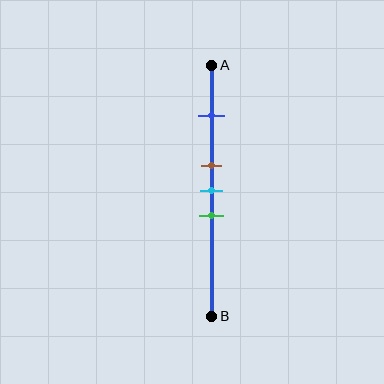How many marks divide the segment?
There are 4 marks dividing the segment.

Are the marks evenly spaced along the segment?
No, the marks are not evenly spaced.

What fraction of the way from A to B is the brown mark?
The brown mark is approximately 40% (0.4) of the way from A to B.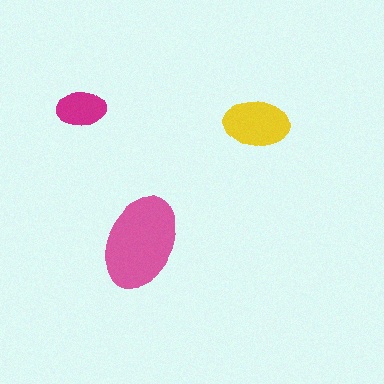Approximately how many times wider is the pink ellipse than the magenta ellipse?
About 2 times wider.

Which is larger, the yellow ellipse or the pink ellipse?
The pink one.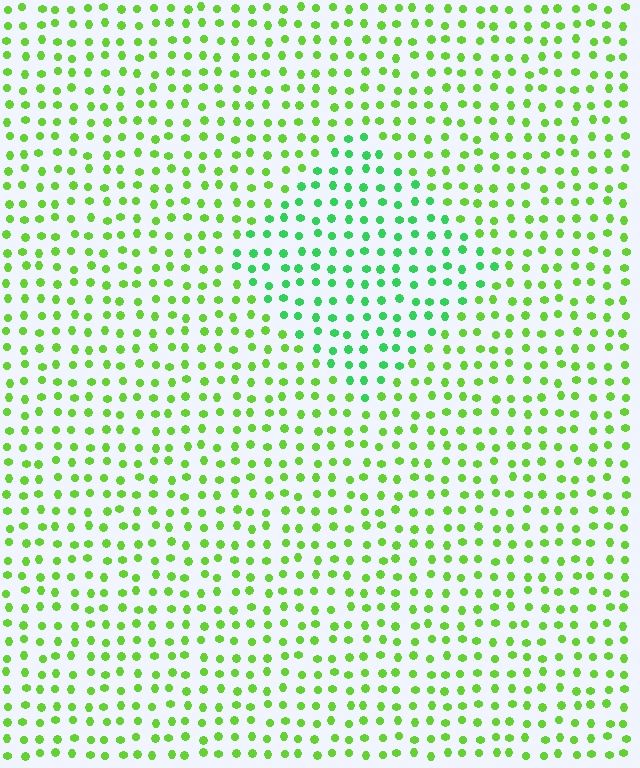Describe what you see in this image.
The image is filled with small lime elements in a uniform arrangement. A diamond-shaped region is visible where the elements are tinted to a slightly different hue, forming a subtle color boundary.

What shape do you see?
I see a diamond.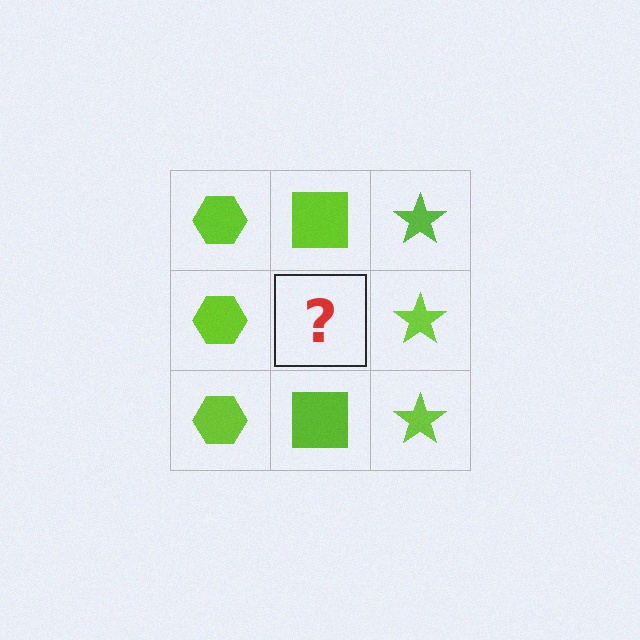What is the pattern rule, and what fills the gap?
The rule is that each column has a consistent shape. The gap should be filled with a lime square.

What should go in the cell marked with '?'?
The missing cell should contain a lime square.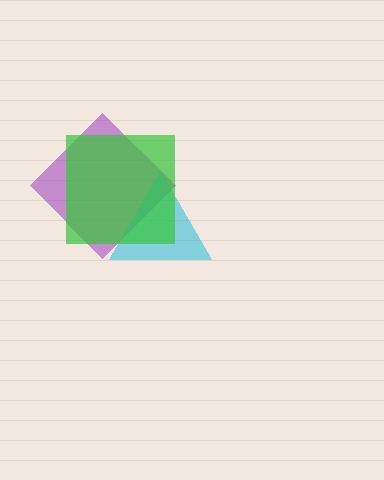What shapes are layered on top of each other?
The layered shapes are: a purple diamond, a cyan triangle, a green square.